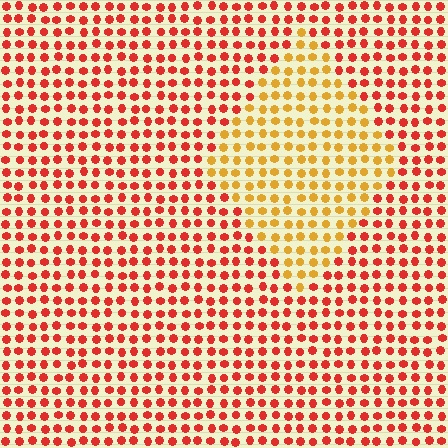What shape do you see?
I see a diamond.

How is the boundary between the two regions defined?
The boundary is defined purely by a slight shift in hue (about 40 degrees). Spacing, size, and orientation are identical on both sides.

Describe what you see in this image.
The image is filled with small red elements in a uniform arrangement. A diamond-shaped region is visible where the elements are tinted to a slightly different hue, forming a subtle color boundary.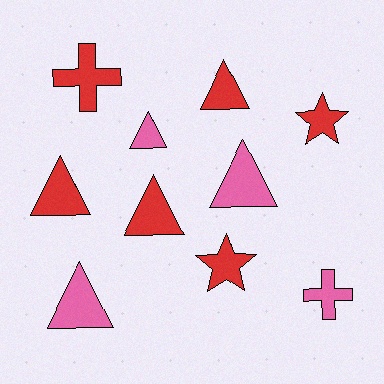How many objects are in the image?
There are 10 objects.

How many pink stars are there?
There are no pink stars.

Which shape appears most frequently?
Triangle, with 6 objects.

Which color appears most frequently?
Red, with 6 objects.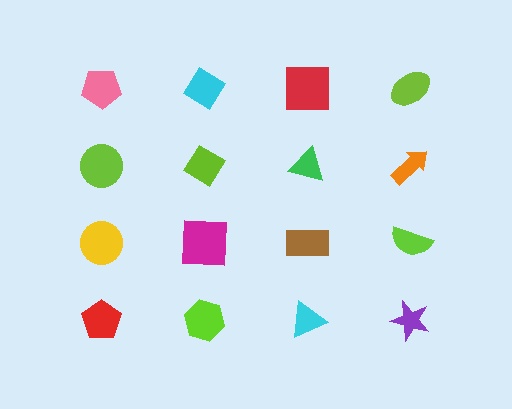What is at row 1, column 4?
A lime ellipse.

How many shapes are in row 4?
4 shapes.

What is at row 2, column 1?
A lime circle.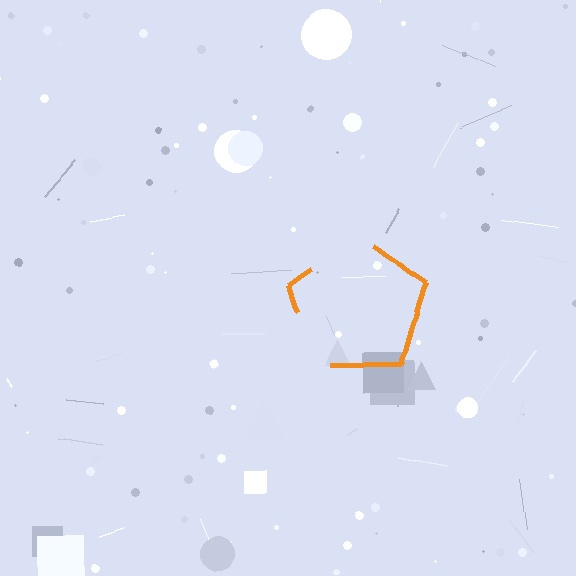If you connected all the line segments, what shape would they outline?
They would outline a pentagon.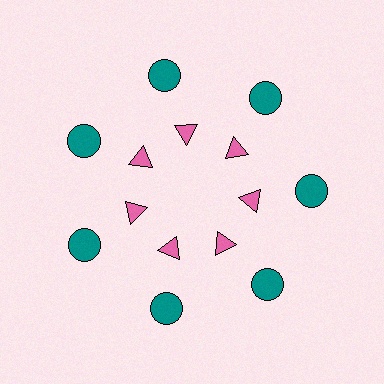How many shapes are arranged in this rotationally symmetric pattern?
There are 14 shapes, arranged in 7 groups of 2.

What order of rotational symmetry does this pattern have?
This pattern has 7-fold rotational symmetry.